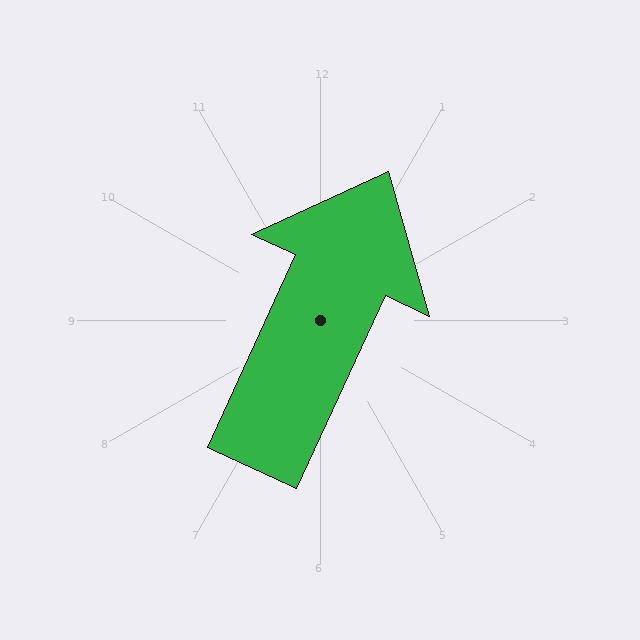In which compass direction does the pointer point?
Northeast.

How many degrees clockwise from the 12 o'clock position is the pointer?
Approximately 25 degrees.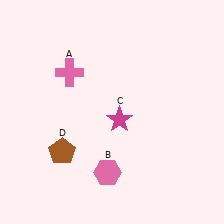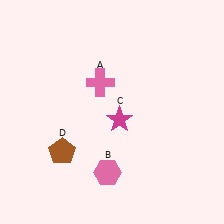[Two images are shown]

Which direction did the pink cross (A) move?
The pink cross (A) moved right.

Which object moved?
The pink cross (A) moved right.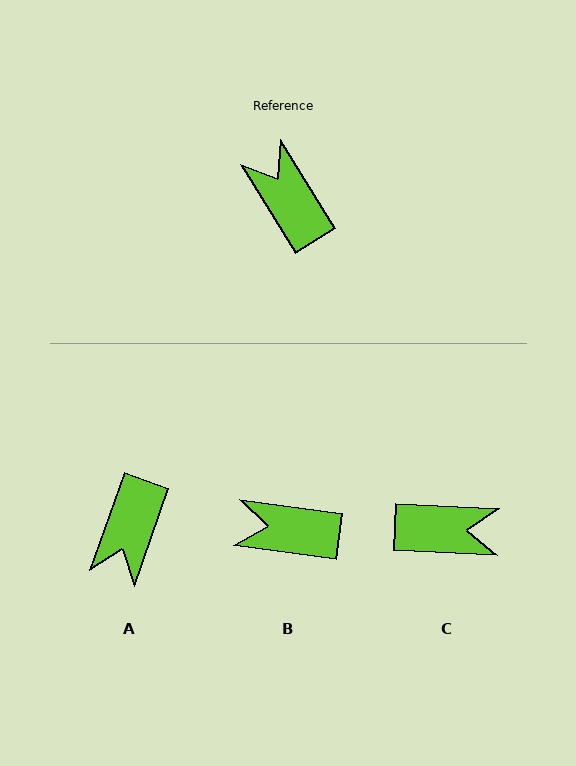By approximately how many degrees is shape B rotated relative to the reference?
Approximately 51 degrees counter-clockwise.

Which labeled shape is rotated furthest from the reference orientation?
A, about 129 degrees away.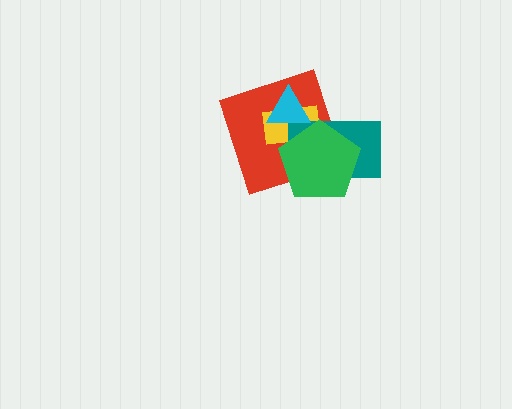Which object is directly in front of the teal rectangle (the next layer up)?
The green pentagon is directly in front of the teal rectangle.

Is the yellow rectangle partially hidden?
Yes, it is partially covered by another shape.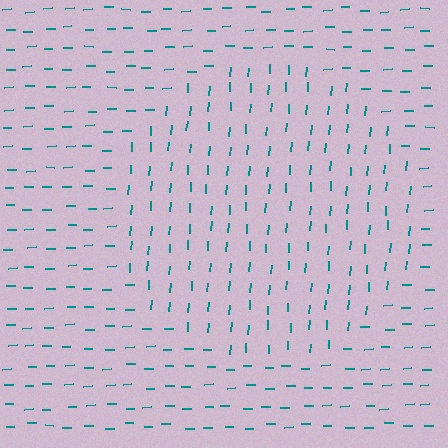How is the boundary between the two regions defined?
The boundary is defined purely by a change in line orientation (approximately 84 degrees difference). All lines are the same color and thickness.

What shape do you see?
I see a circle.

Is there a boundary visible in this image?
Yes, there is a texture boundary formed by a change in line orientation.